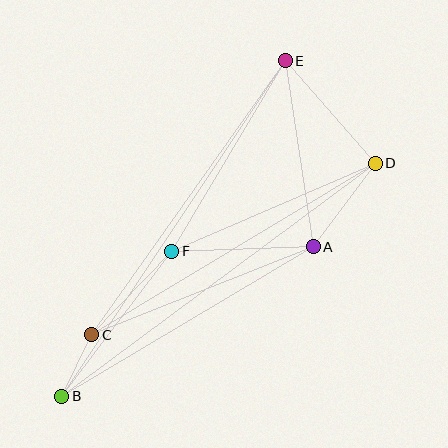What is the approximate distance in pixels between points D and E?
The distance between D and E is approximately 136 pixels.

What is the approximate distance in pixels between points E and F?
The distance between E and F is approximately 222 pixels.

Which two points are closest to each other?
Points B and C are closest to each other.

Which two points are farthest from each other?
Points B and E are farthest from each other.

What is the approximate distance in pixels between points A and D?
The distance between A and D is approximately 104 pixels.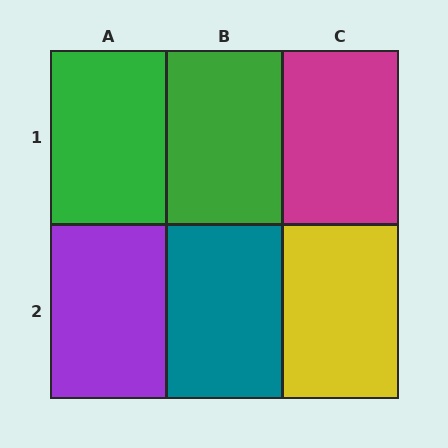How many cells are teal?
1 cell is teal.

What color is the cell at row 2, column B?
Teal.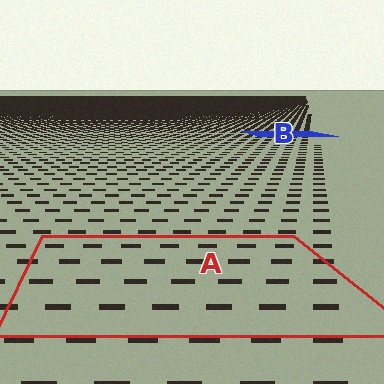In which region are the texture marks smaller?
The texture marks are smaller in region B, because it is farther away.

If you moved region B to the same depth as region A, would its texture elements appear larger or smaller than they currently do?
They would appear larger. At a closer depth, the same texture elements are projected at a bigger on-screen size.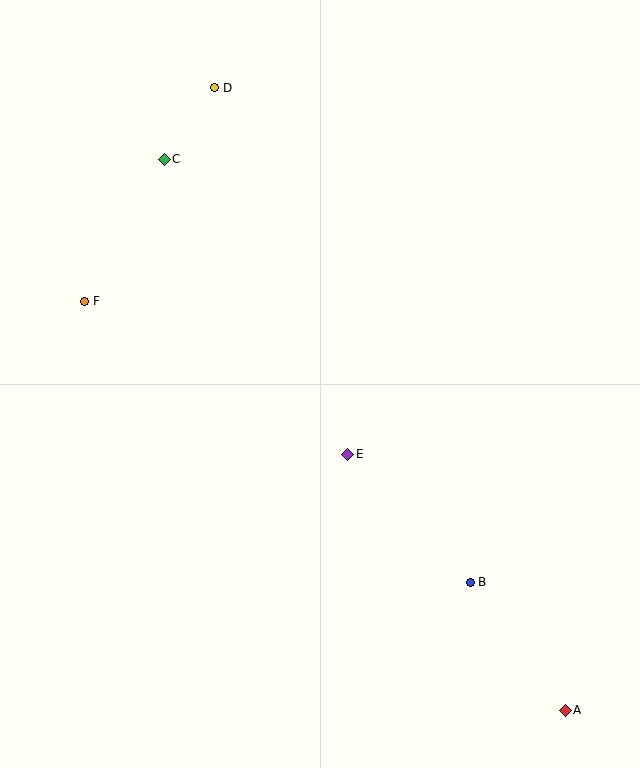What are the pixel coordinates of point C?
Point C is at (164, 159).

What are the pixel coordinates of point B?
Point B is at (470, 582).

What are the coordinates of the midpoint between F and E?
The midpoint between F and E is at (216, 378).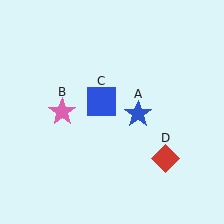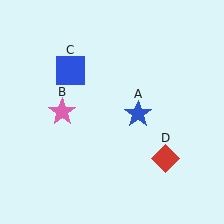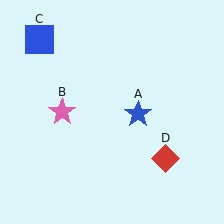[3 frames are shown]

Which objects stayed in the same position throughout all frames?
Blue star (object A) and pink star (object B) and red diamond (object D) remained stationary.